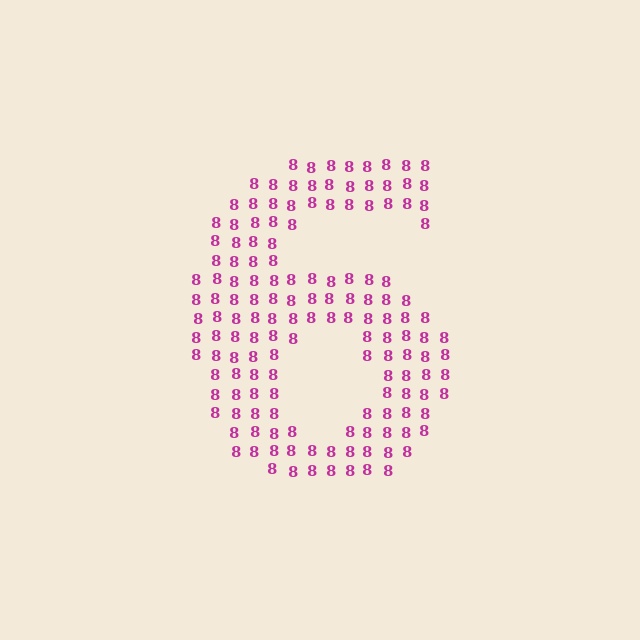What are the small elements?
The small elements are digit 8's.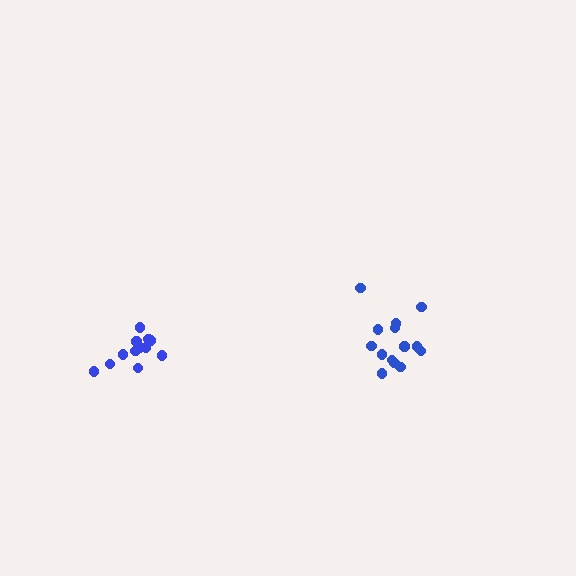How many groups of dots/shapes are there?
There are 2 groups.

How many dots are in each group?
Group 1: 12 dots, Group 2: 14 dots (26 total).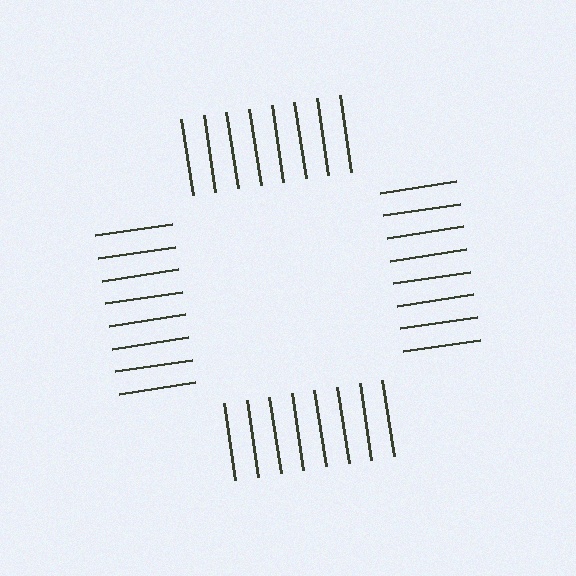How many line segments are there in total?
32 — 8 along each of the 4 edges.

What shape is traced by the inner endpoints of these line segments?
An illusory square — the line segments terminate on its edges but no continuous stroke is drawn.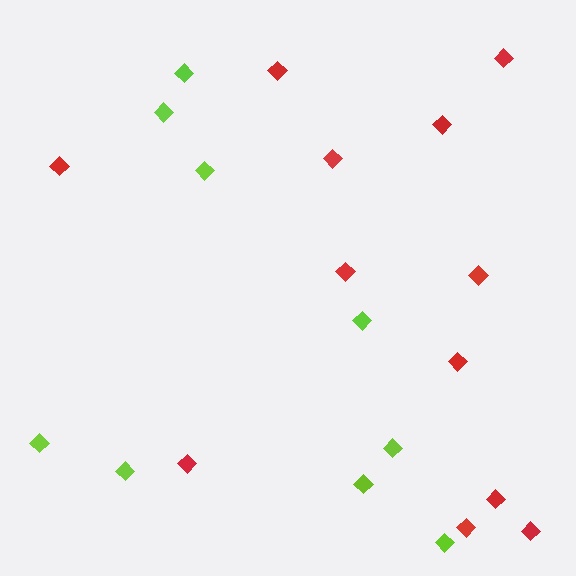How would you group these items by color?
There are 2 groups: one group of lime diamonds (9) and one group of red diamonds (12).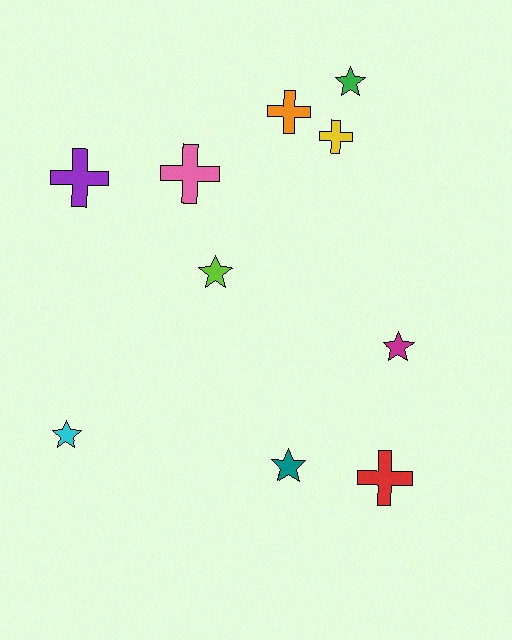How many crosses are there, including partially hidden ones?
There are 5 crosses.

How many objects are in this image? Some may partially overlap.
There are 10 objects.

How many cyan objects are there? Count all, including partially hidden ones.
There is 1 cyan object.